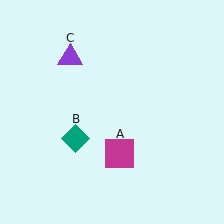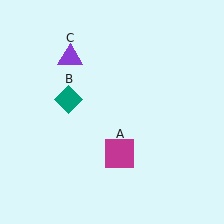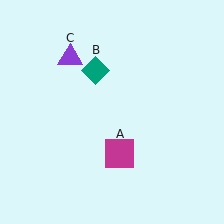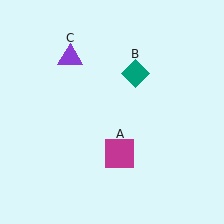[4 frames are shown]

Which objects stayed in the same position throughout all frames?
Magenta square (object A) and purple triangle (object C) remained stationary.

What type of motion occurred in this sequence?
The teal diamond (object B) rotated clockwise around the center of the scene.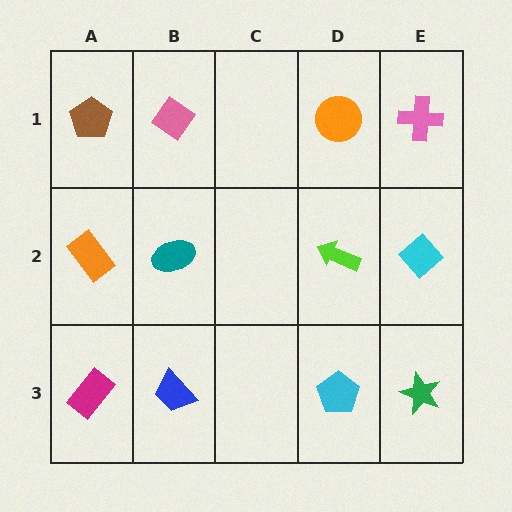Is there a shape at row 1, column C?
No, that cell is empty.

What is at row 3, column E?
A green star.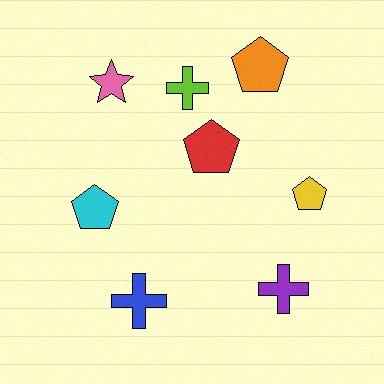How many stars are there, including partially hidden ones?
There is 1 star.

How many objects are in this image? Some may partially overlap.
There are 8 objects.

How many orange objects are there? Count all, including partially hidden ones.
There is 1 orange object.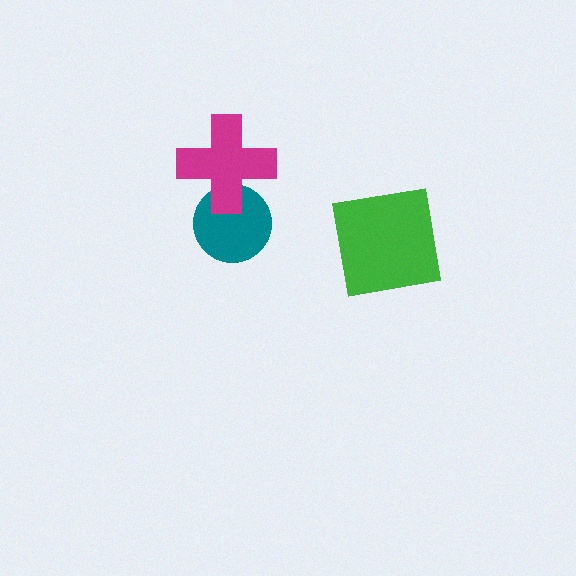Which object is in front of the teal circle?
The magenta cross is in front of the teal circle.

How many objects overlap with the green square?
0 objects overlap with the green square.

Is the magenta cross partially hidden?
No, no other shape covers it.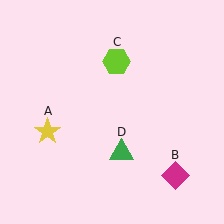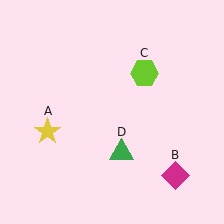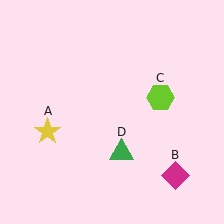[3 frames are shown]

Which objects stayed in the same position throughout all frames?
Yellow star (object A) and magenta diamond (object B) and green triangle (object D) remained stationary.